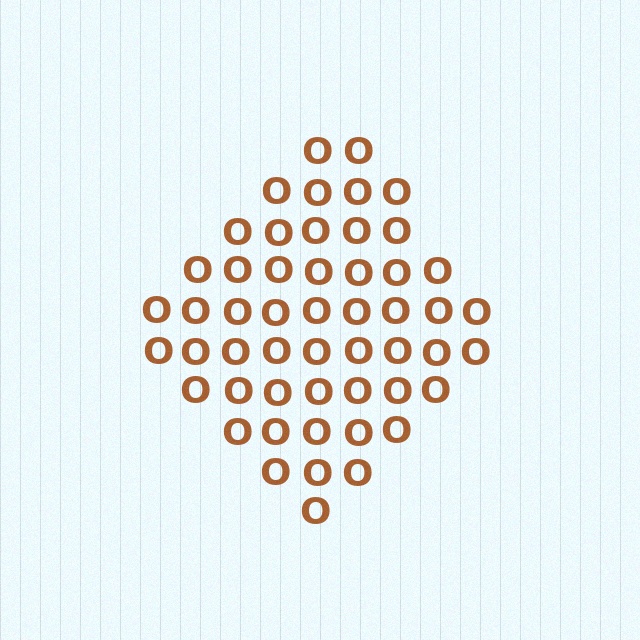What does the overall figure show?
The overall figure shows a diamond.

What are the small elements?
The small elements are letter O's.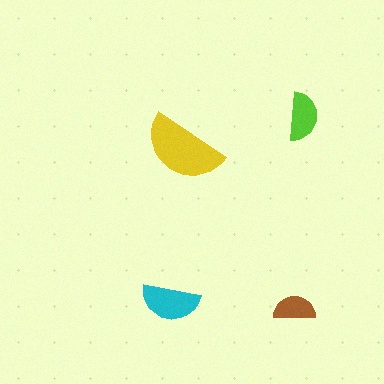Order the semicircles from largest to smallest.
the yellow one, the cyan one, the lime one, the brown one.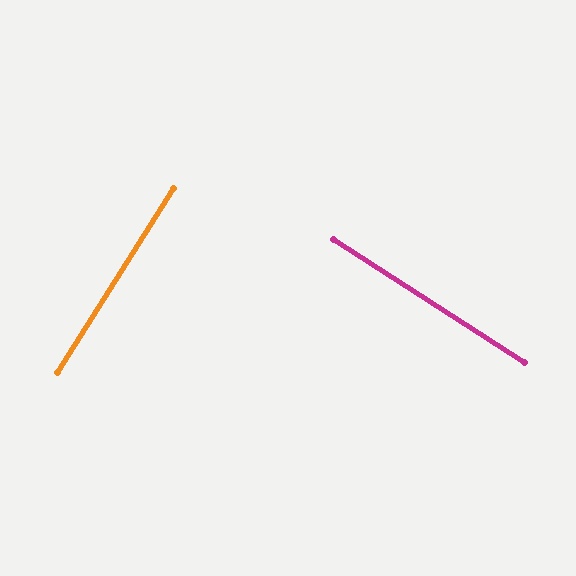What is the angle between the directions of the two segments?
Approximately 90 degrees.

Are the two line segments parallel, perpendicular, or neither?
Perpendicular — they meet at approximately 90°.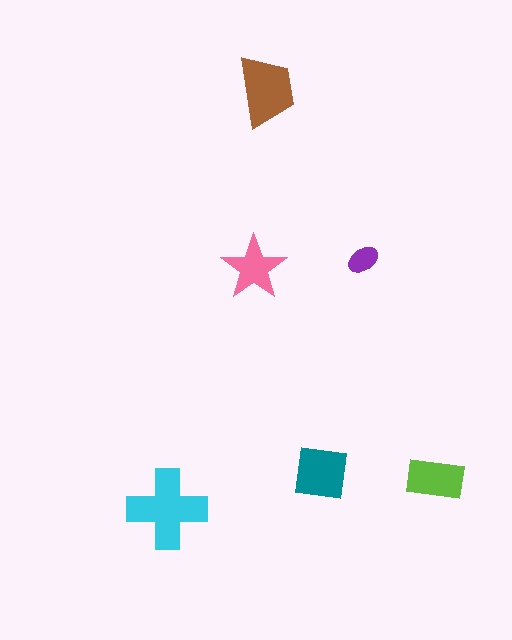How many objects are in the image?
There are 6 objects in the image.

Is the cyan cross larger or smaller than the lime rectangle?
Larger.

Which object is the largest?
The cyan cross.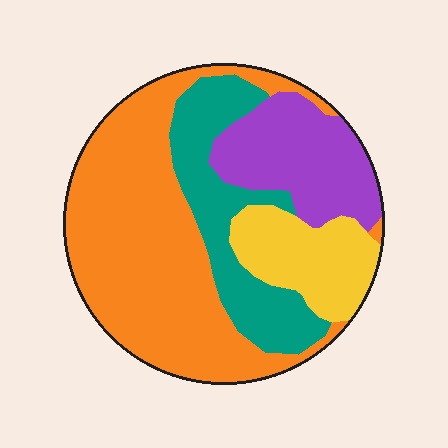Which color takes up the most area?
Orange, at roughly 45%.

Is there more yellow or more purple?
Purple.